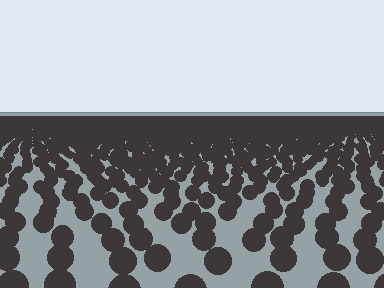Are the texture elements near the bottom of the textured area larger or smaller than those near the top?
Larger. Near the bottom, elements are closer to the viewer and appear at a bigger on-screen size.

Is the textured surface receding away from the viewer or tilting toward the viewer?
The surface is receding away from the viewer. Texture elements get smaller and denser toward the top.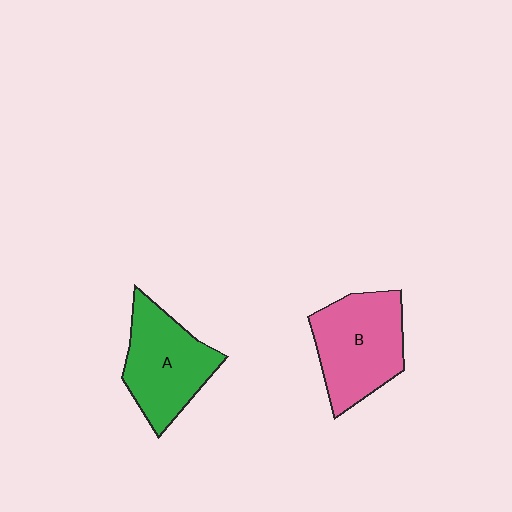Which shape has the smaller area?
Shape A (green).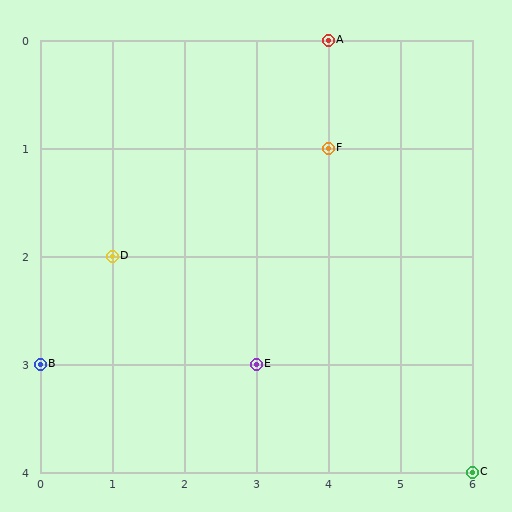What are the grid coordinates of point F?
Point F is at grid coordinates (4, 1).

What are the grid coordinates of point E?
Point E is at grid coordinates (3, 3).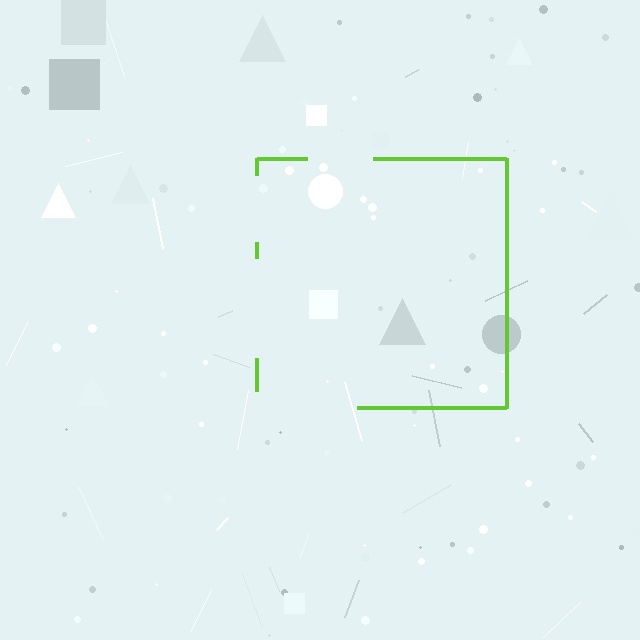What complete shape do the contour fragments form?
The contour fragments form a square.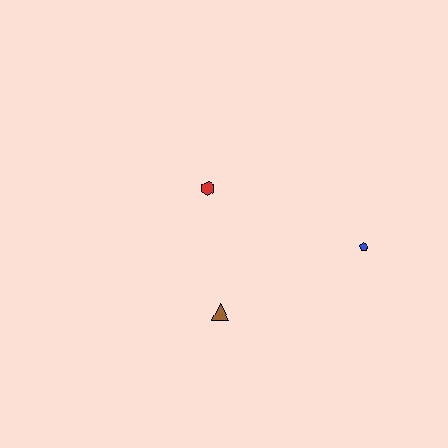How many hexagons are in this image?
There is 1 hexagon.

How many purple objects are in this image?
There are no purple objects.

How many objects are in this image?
There are 3 objects.